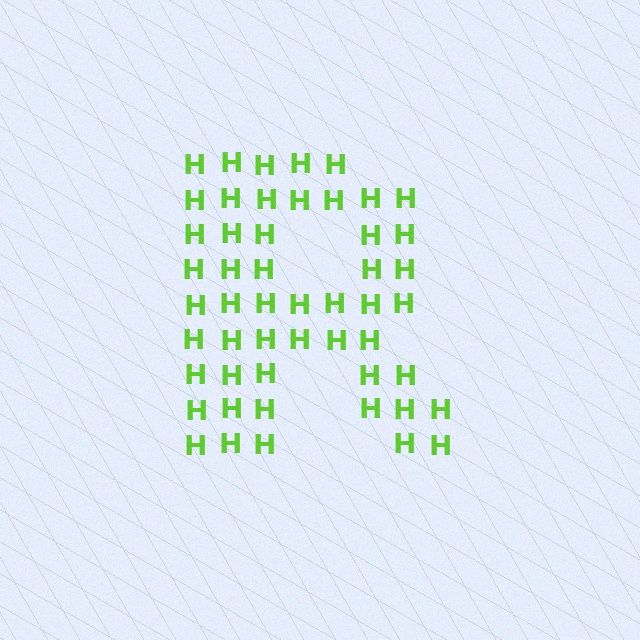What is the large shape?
The large shape is the letter R.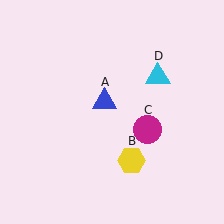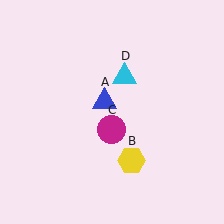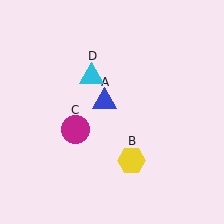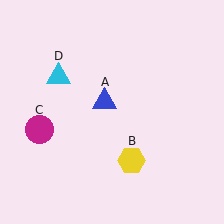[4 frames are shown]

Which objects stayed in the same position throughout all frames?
Blue triangle (object A) and yellow hexagon (object B) remained stationary.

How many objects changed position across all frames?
2 objects changed position: magenta circle (object C), cyan triangle (object D).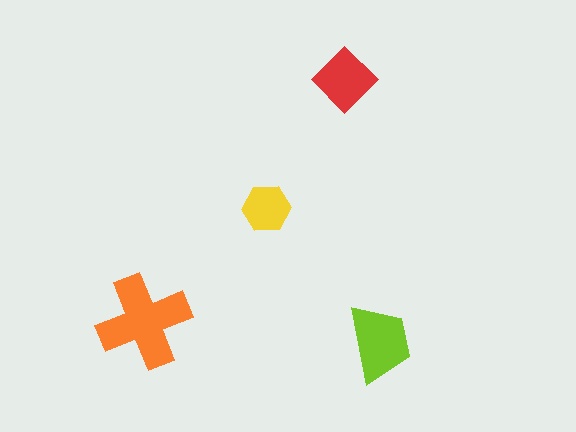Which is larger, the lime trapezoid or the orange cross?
The orange cross.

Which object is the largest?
The orange cross.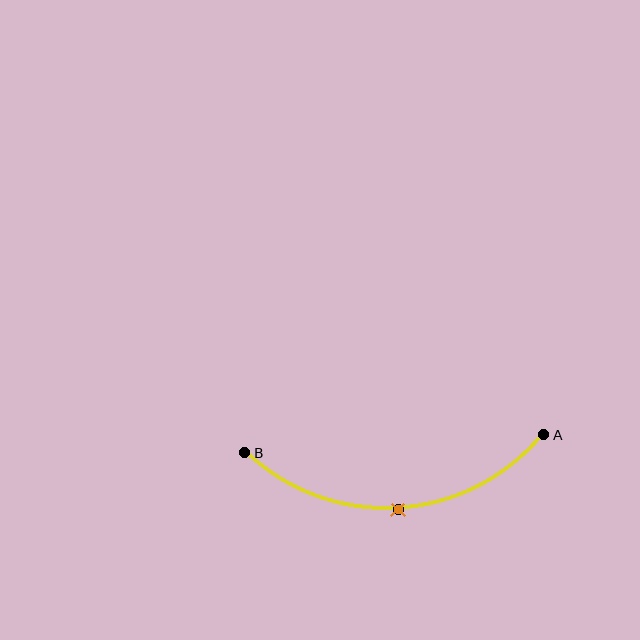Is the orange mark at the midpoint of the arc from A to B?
Yes. The orange mark lies on the arc at equal arc-length from both A and B — it is the arc midpoint.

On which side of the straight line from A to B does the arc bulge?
The arc bulges below the straight line connecting A and B.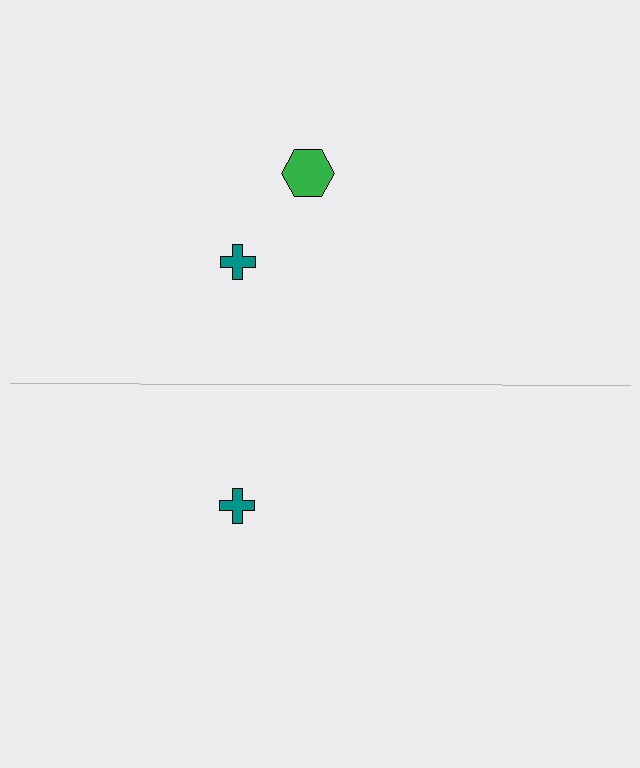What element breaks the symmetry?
A green hexagon is missing from the bottom side.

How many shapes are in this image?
There are 3 shapes in this image.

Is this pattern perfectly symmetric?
No, the pattern is not perfectly symmetric. A green hexagon is missing from the bottom side.